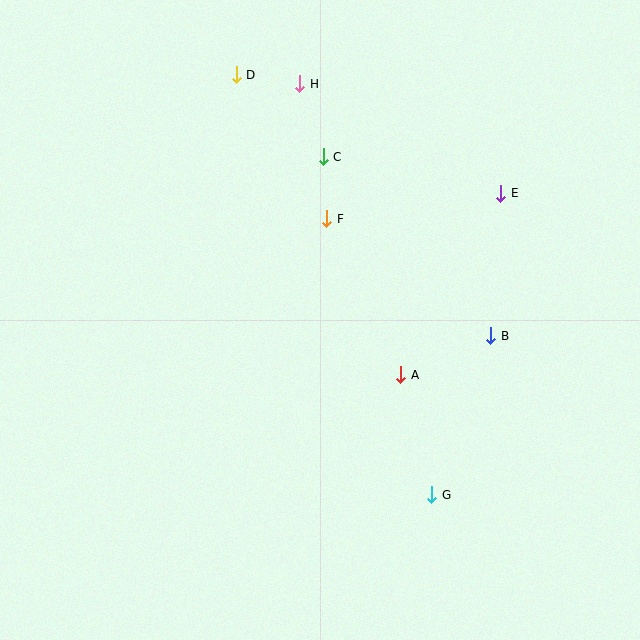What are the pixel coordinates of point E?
Point E is at (501, 193).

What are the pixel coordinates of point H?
Point H is at (300, 84).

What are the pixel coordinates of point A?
Point A is at (401, 375).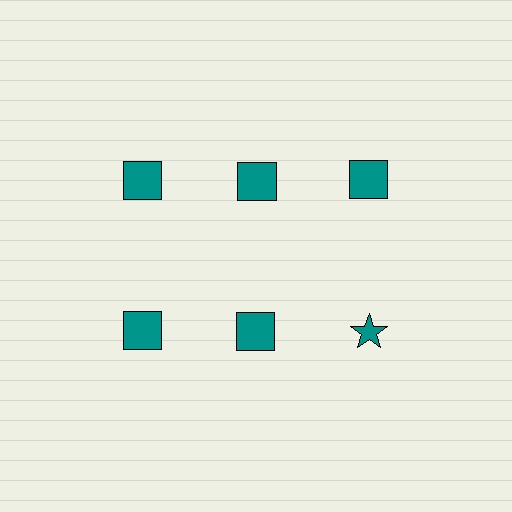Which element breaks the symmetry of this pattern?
The teal star in the second row, center column breaks the symmetry. All other shapes are teal squares.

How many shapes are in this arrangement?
There are 6 shapes arranged in a grid pattern.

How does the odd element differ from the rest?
It has a different shape: star instead of square.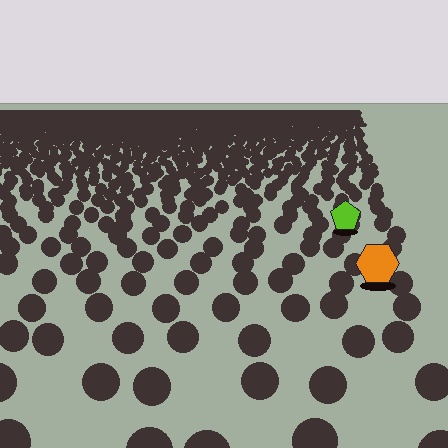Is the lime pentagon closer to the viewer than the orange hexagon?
No. The orange hexagon is closer — you can tell from the texture gradient: the ground texture is coarser near it.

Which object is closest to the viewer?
The orange hexagon is closest. The texture marks near it are larger and more spread out.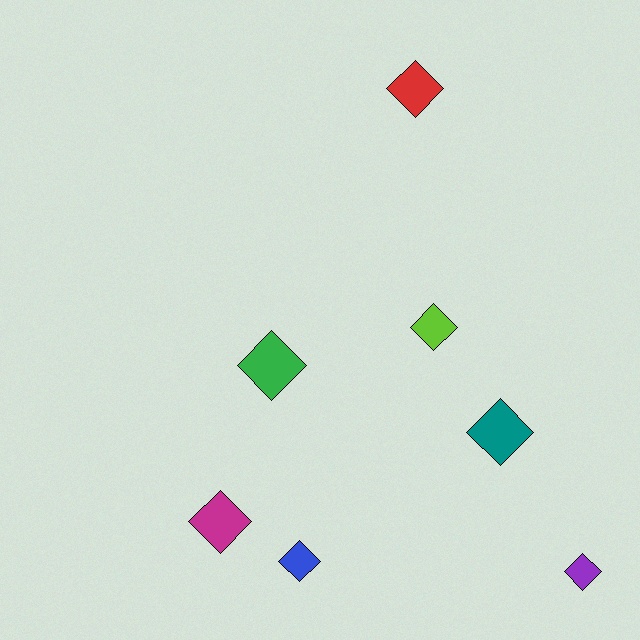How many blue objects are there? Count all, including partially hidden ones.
There is 1 blue object.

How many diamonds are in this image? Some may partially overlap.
There are 7 diamonds.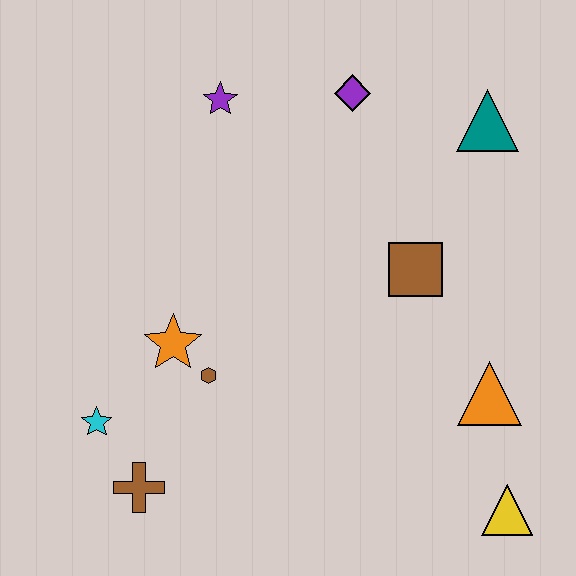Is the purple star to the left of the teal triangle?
Yes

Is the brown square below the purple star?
Yes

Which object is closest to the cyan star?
The brown cross is closest to the cyan star.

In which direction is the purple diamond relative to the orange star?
The purple diamond is above the orange star.